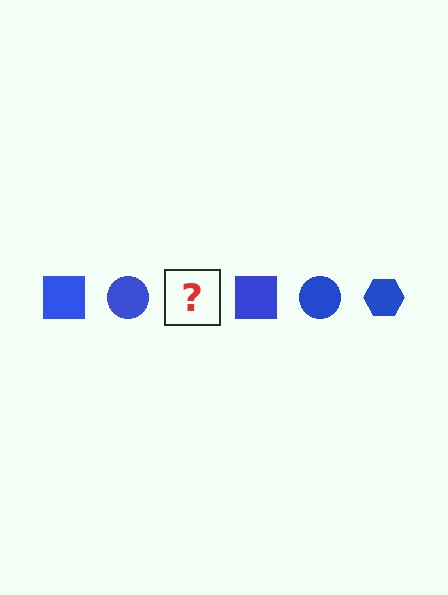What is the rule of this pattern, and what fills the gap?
The rule is that the pattern cycles through square, circle, hexagon shapes in blue. The gap should be filled with a blue hexagon.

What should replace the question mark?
The question mark should be replaced with a blue hexagon.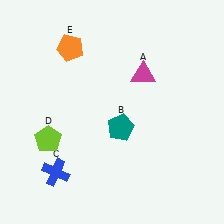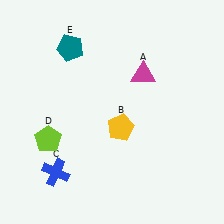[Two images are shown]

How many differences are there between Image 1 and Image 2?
There are 2 differences between the two images.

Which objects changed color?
B changed from teal to yellow. E changed from orange to teal.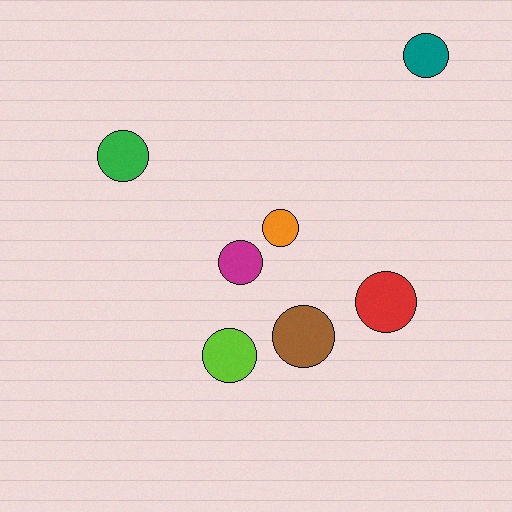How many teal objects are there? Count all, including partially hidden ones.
There is 1 teal object.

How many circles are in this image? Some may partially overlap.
There are 7 circles.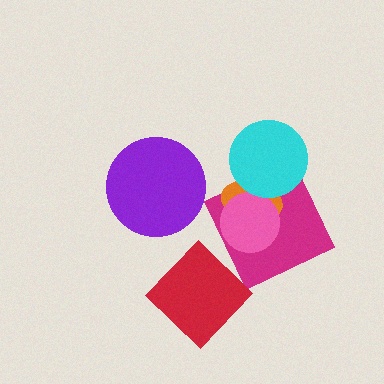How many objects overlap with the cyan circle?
2 objects overlap with the cyan circle.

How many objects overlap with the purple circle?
0 objects overlap with the purple circle.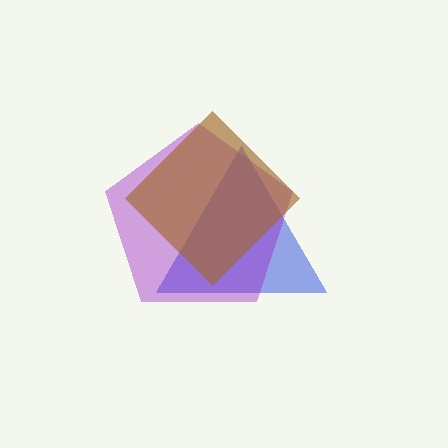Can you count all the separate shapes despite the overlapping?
Yes, there are 3 separate shapes.